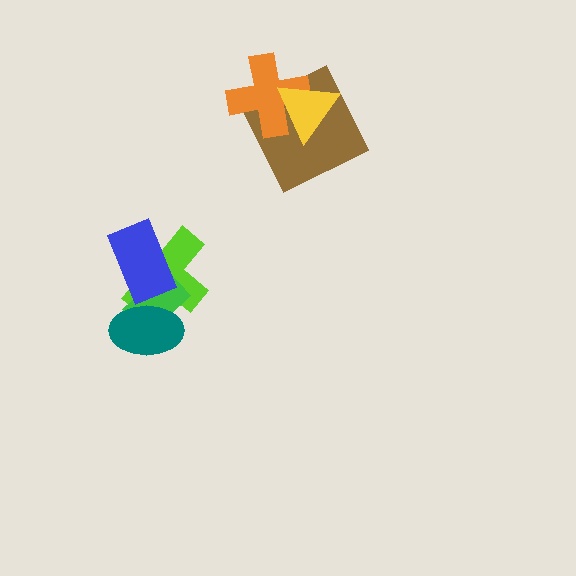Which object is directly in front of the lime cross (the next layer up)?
The green rectangle is directly in front of the lime cross.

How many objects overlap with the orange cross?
2 objects overlap with the orange cross.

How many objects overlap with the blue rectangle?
2 objects overlap with the blue rectangle.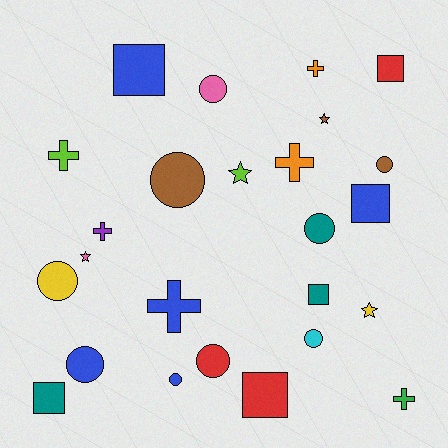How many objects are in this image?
There are 25 objects.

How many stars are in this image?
There are 4 stars.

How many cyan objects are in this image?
There is 1 cyan object.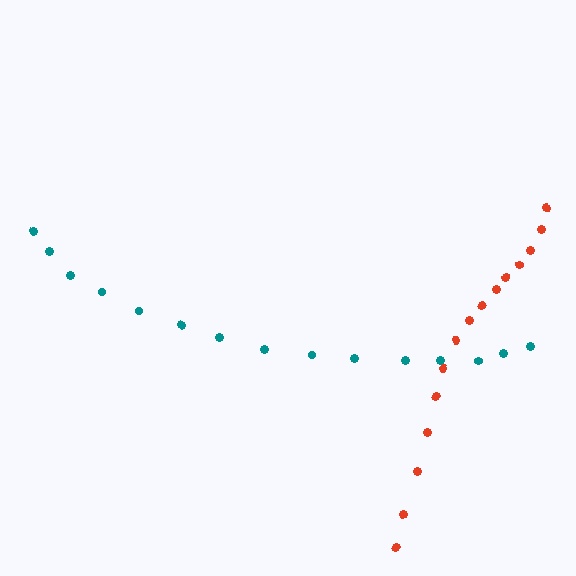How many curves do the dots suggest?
There are 2 distinct paths.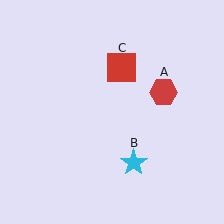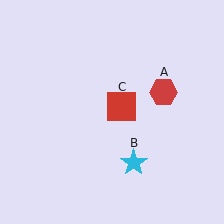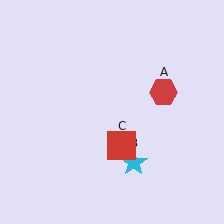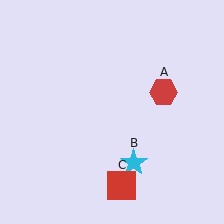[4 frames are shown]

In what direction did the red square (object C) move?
The red square (object C) moved down.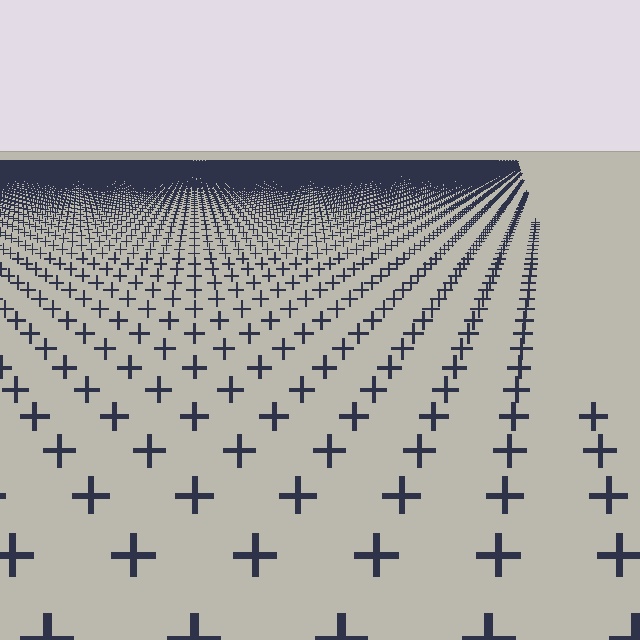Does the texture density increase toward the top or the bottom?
Density increases toward the top.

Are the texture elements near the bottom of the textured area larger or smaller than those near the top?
Larger. Near the bottom, elements are closer to the viewer and appear at a bigger on-screen size.